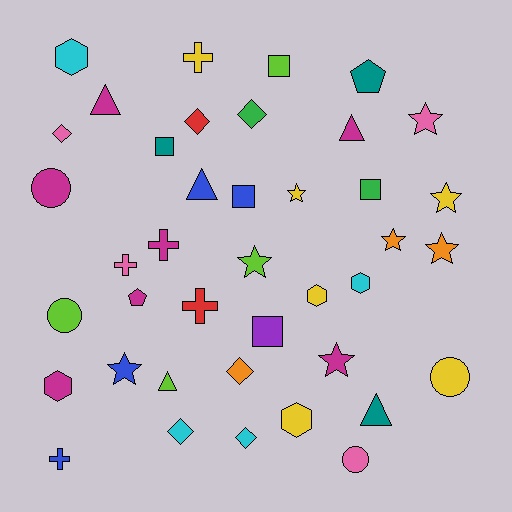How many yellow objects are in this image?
There are 6 yellow objects.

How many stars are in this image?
There are 8 stars.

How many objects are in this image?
There are 40 objects.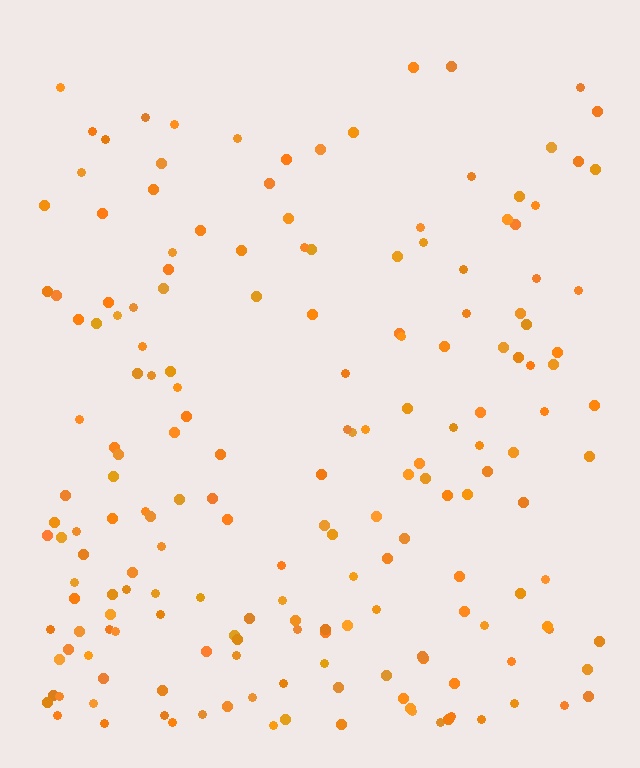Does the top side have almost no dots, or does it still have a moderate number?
Still a moderate number, just noticeably fewer than the bottom.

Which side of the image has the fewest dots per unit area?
The top.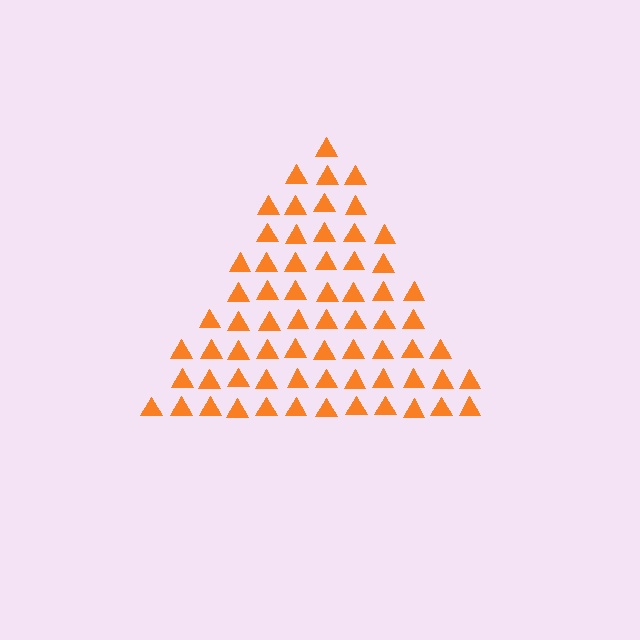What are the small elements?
The small elements are triangles.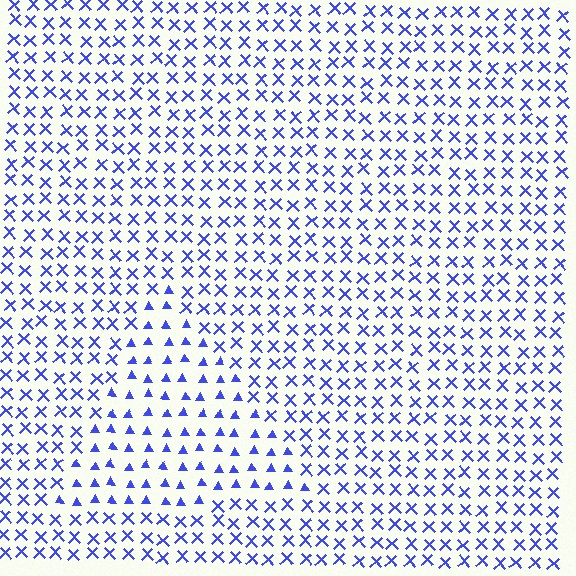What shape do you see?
I see a triangle.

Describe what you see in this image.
The image is filled with small blue elements arranged in a uniform grid. A triangle-shaped region contains triangles, while the surrounding area contains X marks. The boundary is defined purely by the change in element shape.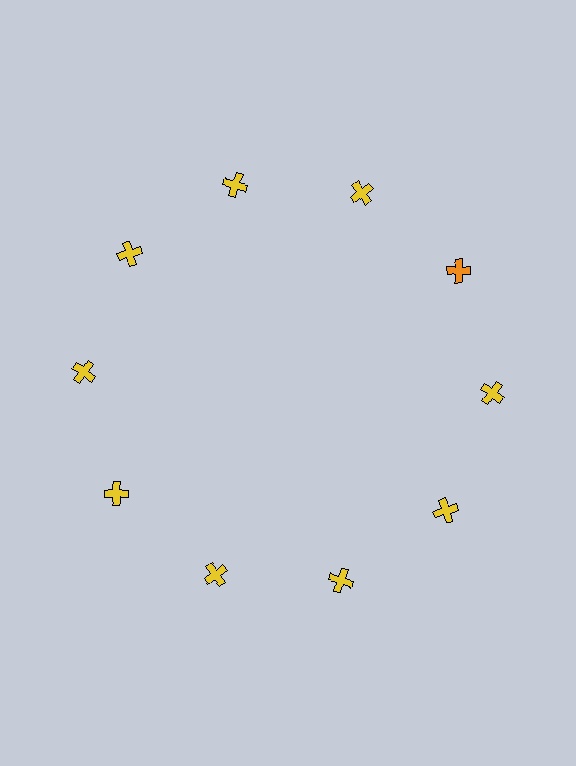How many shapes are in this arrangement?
There are 10 shapes arranged in a ring pattern.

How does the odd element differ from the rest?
It has a different color: orange instead of yellow.